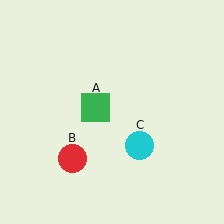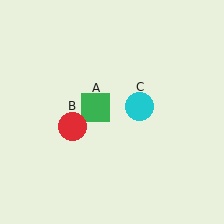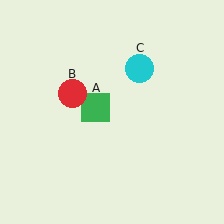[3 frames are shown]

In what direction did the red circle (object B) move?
The red circle (object B) moved up.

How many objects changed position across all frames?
2 objects changed position: red circle (object B), cyan circle (object C).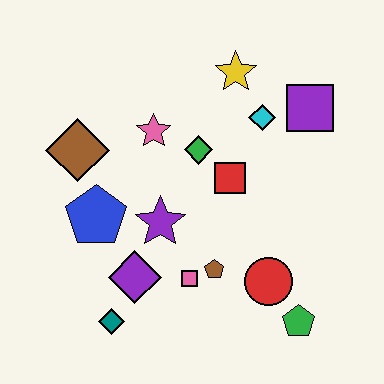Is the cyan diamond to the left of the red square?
No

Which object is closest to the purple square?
The cyan diamond is closest to the purple square.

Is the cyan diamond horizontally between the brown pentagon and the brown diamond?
No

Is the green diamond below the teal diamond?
No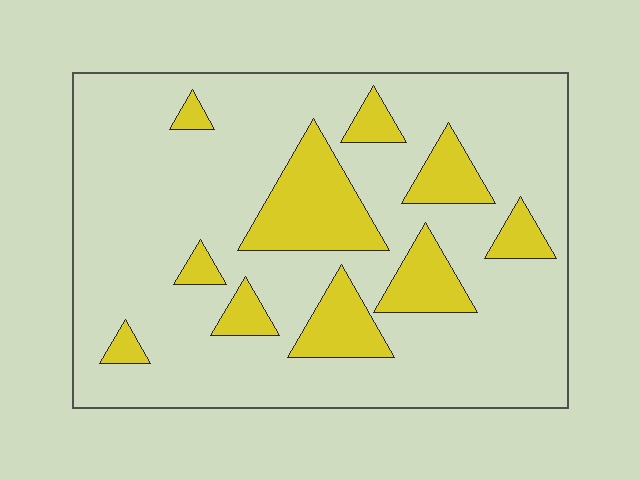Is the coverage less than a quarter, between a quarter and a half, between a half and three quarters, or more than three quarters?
Less than a quarter.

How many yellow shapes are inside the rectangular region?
10.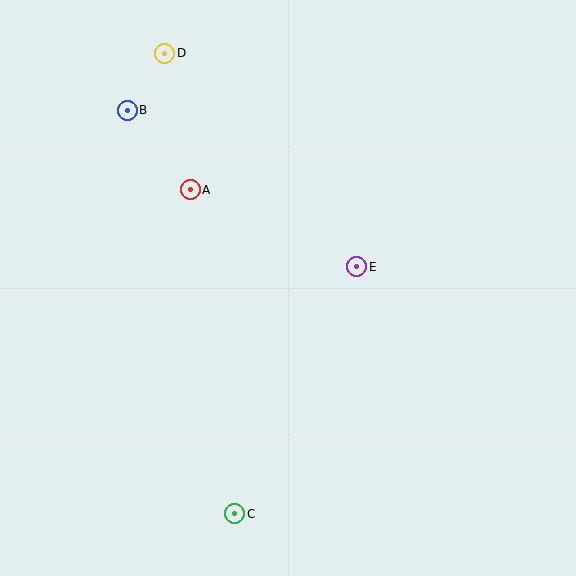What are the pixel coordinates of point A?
Point A is at (190, 190).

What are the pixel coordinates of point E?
Point E is at (357, 267).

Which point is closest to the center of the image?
Point E at (357, 267) is closest to the center.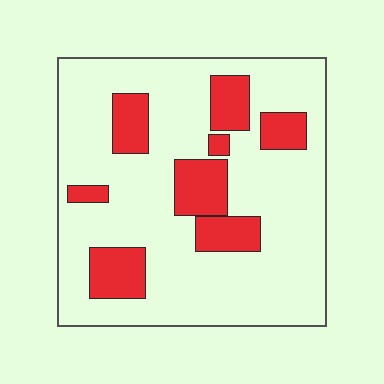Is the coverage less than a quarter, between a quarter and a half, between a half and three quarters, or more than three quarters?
Less than a quarter.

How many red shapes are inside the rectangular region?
8.